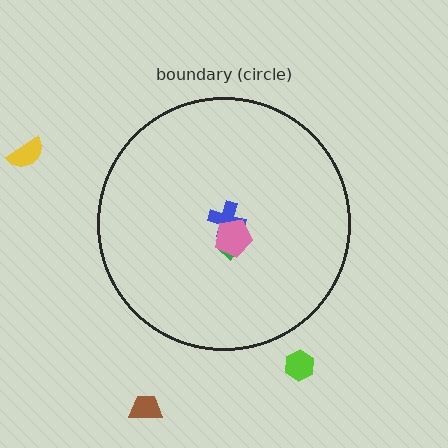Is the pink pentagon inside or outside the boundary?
Inside.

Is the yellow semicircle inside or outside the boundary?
Outside.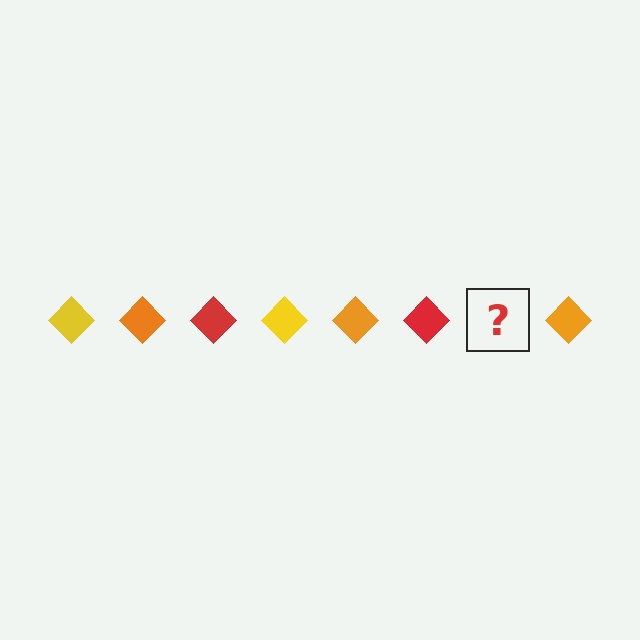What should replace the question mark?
The question mark should be replaced with a yellow diamond.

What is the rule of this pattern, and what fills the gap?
The rule is that the pattern cycles through yellow, orange, red diamonds. The gap should be filled with a yellow diamond.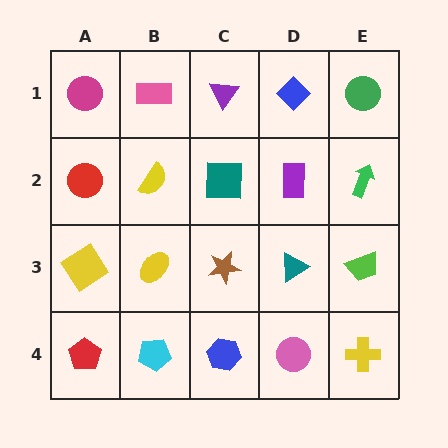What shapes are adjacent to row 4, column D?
A teal triangle (row 3, column D), a blue hexagon (row 4, column C), a yellow cross (row 4, column E).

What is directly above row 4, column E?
A lime trapezoid.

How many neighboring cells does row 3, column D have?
4.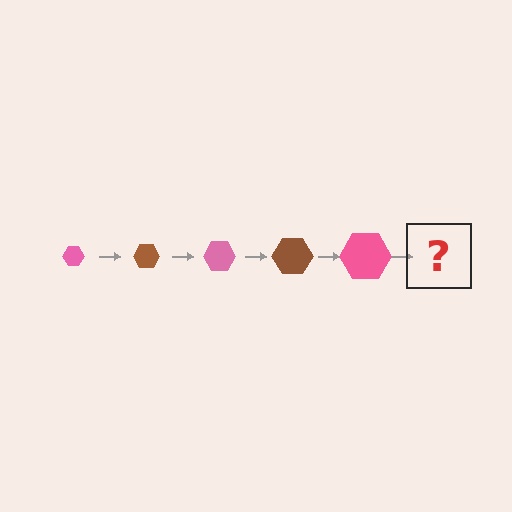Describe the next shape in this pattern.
It should be a brown hexagon, larger than the previous one.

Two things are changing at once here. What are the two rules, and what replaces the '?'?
The two rules are that the hexagon grows larger each step and the color cycles through pink and brown. The '?' should be a brown hexagon, larger than the previous one.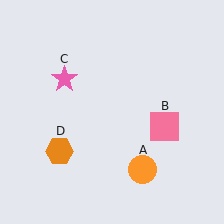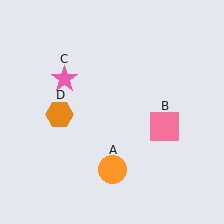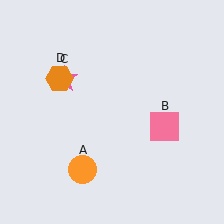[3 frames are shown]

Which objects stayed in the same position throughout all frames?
Pink square (object B) and pink star (object C) remained stationary.